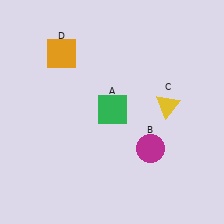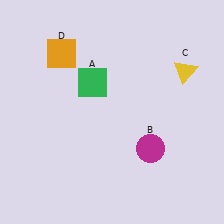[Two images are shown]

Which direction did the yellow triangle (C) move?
The yellow triangle (C) moved up.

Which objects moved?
The objects that moved are: the green square (A), the yellow triangle (C).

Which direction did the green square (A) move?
The green square (A) moved up.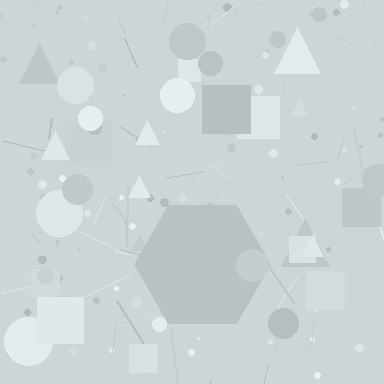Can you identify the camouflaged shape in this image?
The camouflaged shape is a hexagon.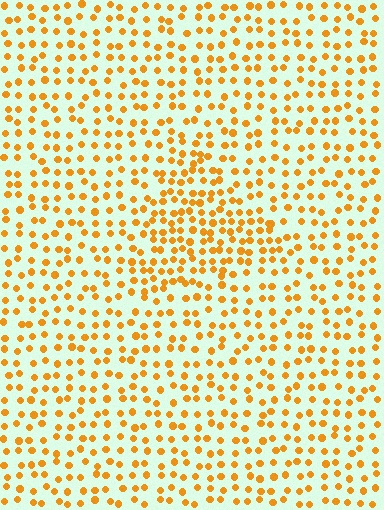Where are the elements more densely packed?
The elements are more densely packed inside the triangle boundary.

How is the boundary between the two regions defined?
The boundary is defined by a change in element density (approximately 1.7x ratio). All elements are the same color, size, and shape.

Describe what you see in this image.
The image contains small orange elements arranged at two different densities. A triangle-shaped region is visible where the elements are more densely packed than the surrounding area.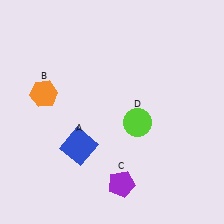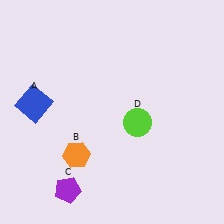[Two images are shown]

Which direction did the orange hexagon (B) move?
The orange hexagon (B) moved down.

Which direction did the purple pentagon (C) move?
The purple pentagon (C) moved left.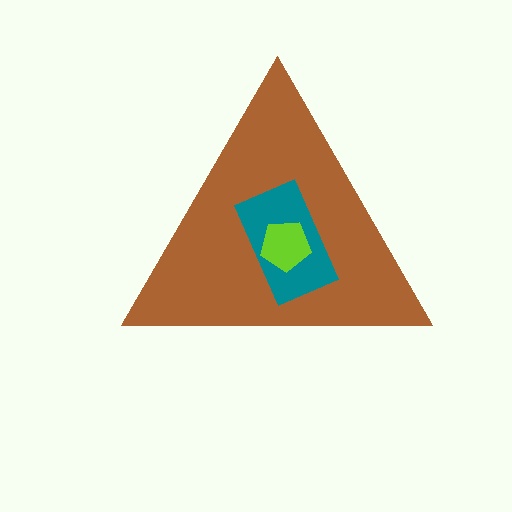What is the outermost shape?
The brown triangle.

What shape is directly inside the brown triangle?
The teal rectangle.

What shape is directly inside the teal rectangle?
The lime pentagon.